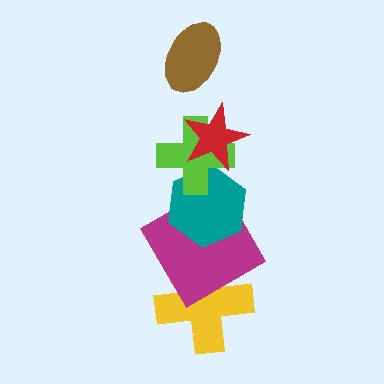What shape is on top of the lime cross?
The red star is on top of the lime cross.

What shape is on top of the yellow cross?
The magenta square is on top of the yellow cross.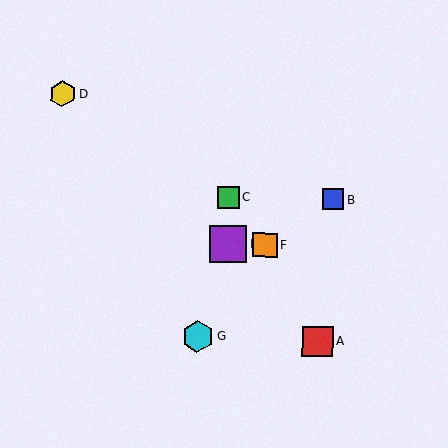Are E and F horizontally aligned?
Yes, both are at y≈244.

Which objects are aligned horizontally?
Objects E, F are aligned horizontally.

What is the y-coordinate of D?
Object D is at y≈94.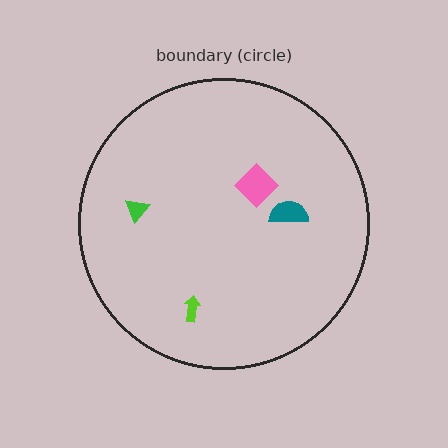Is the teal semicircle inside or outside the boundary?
Inside.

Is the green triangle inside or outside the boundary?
Inside.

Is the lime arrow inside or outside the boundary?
Inside.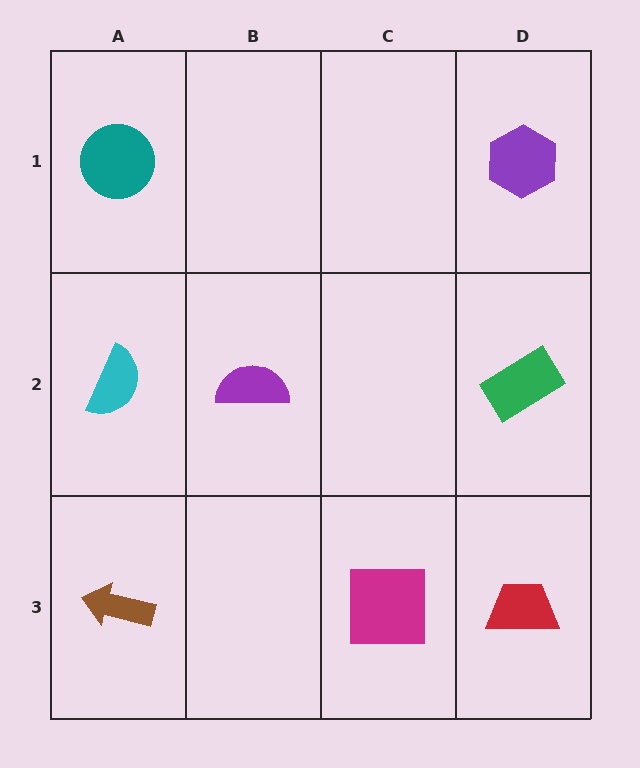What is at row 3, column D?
A red trapezoid.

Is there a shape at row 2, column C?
No, that cell is empty.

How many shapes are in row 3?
3 shapes.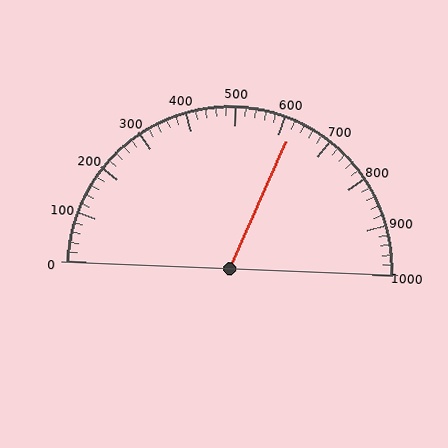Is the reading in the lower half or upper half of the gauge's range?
The reading is in the upper half of the range (0 to 1000).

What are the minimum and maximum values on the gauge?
The gauge ranges from 0 to 1000.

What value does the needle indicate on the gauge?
The needle indicates approximately 620.